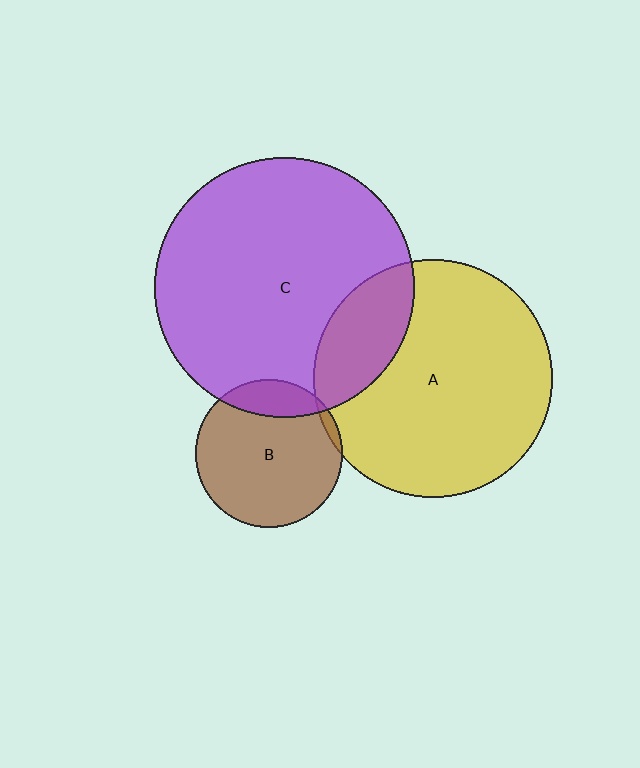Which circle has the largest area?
Circle C (purple).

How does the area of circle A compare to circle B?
Approximately 2.6 times.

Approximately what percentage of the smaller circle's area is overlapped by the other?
Approximately 5%.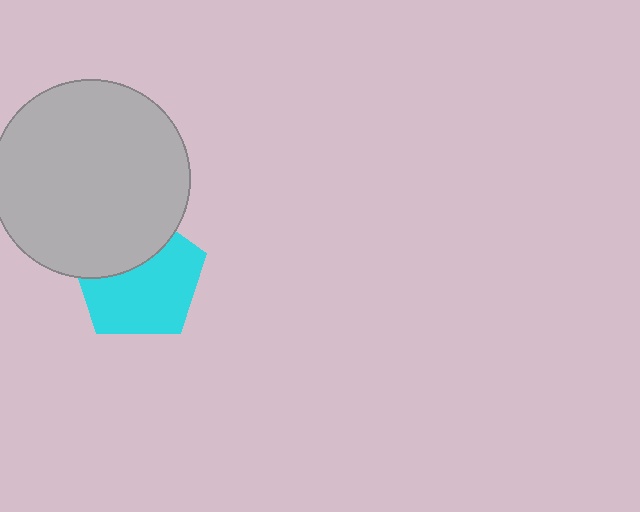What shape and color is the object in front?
The object in front is a light gray circle.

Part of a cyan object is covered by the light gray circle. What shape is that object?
It is a pentagon.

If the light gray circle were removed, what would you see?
You would see the complete cyan pentagon.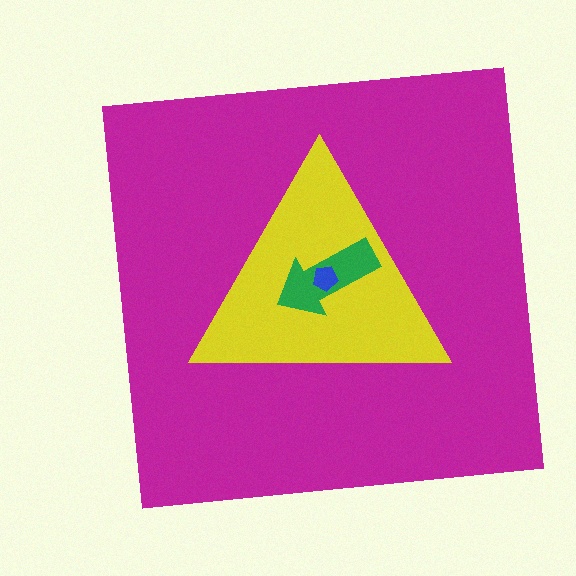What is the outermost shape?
The magenta square.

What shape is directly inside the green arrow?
The blue pentagon.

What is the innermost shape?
The blue pentagon.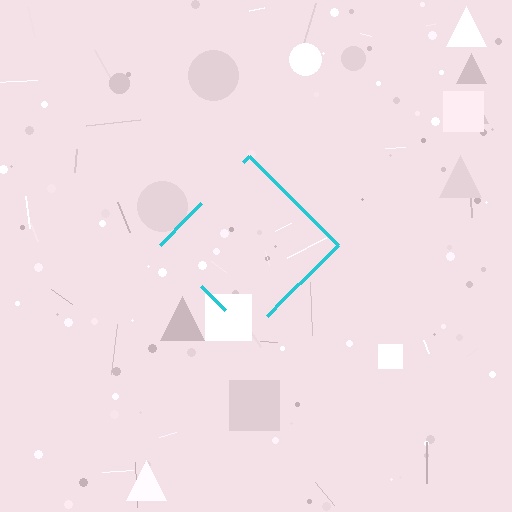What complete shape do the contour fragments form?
The contour fragments form a diamond.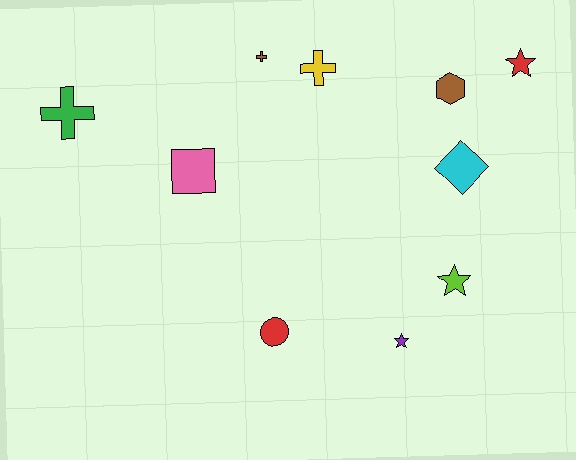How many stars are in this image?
There are 3 stars.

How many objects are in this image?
There are 10 objects.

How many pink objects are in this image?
There is 1 pink object.